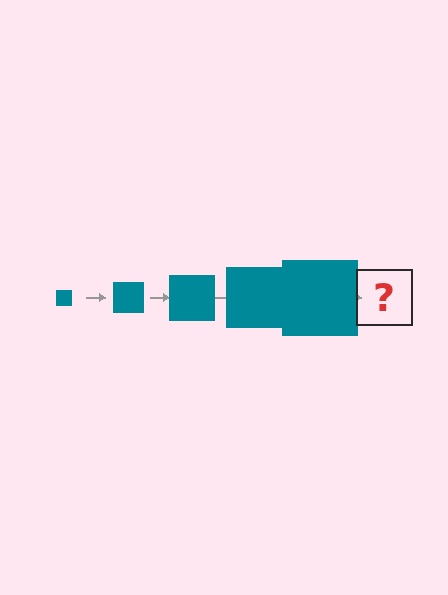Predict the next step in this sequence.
The next step is a teal square, larger than the previous one.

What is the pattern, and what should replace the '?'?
The pattern is that the square gets progressively larger each step. The '?' should be a teal square, larger than the previous one.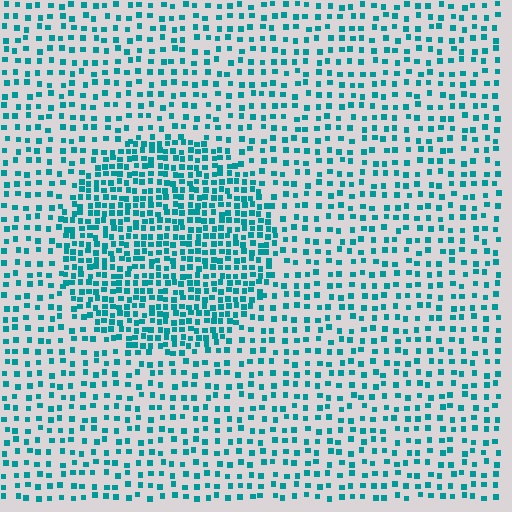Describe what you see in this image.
The image contains small teal elements arranged at two different densities. A circle-shaped region is visible where the elements are more densely packed than the surrounding area.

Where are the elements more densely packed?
The elements are more densely packed inside the circle boundary.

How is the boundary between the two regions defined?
The boundary is defined by a change in element density (approximately 2.1x ratio). All elements are the same color, size, and shape.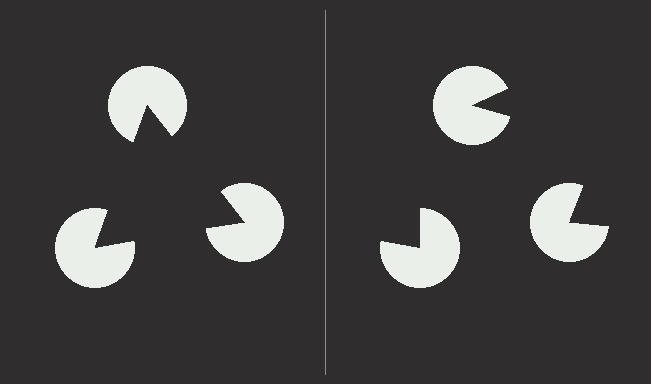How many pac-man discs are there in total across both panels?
6 — 3 on each side.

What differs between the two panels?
The pac-man discs are positioned identically on both sides; only the wedge orientations differ. On the left they align to a triangle; on the right they are misaligned.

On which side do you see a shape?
An illusory triangle appears on the left side. On the right side the wedge cuts are rotated, so no coherent shape forms.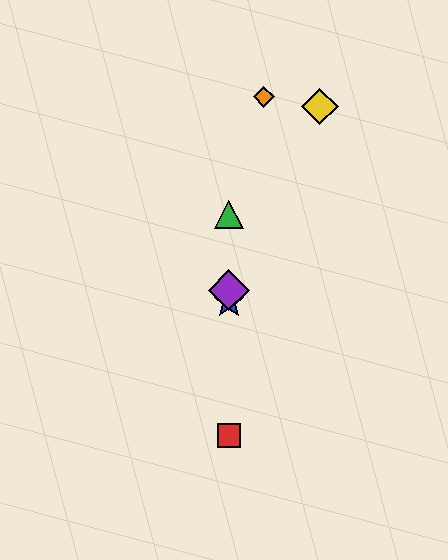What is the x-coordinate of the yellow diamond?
The yellow diamond is at x≈320.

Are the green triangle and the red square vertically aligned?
Yes, both are at x≈229.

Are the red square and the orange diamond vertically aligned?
No, the red square is at x≈229 and the orange diamond is at x≈264.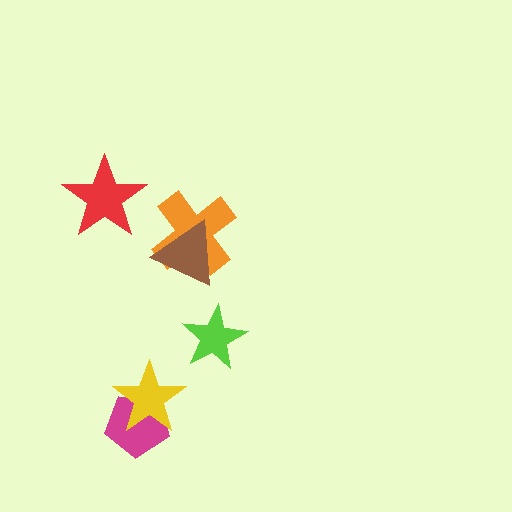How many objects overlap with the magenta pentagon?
1 object overlaps with the magenta pentagon.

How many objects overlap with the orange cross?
1 object overlaps with the orange cross.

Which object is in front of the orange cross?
The brown triangle is in front of the orange cross.